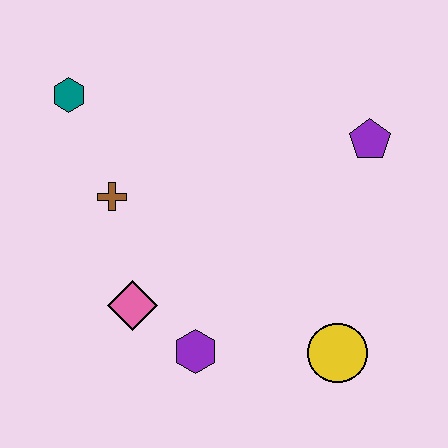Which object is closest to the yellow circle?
The purple hexagon is closest to the yellow circle.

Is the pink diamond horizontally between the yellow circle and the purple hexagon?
No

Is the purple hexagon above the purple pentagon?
No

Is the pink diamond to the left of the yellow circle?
Yes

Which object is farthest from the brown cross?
The yellow circle is farthest from the brown cross.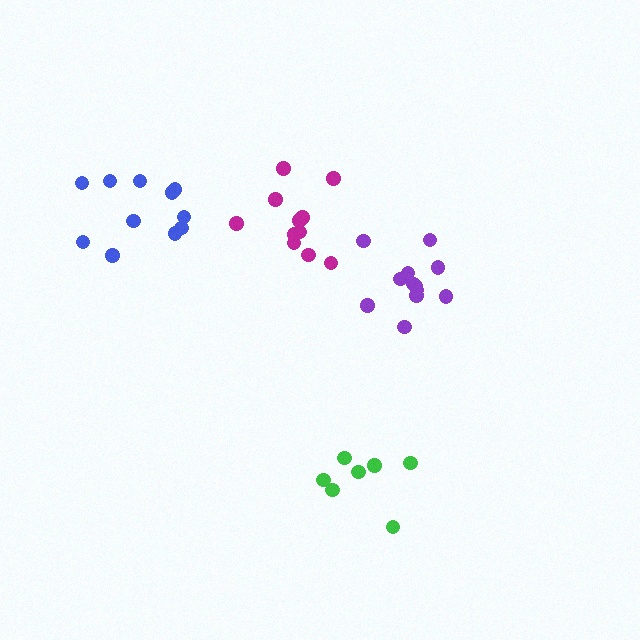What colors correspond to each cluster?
The clusters are colored: purple, magenta, green, blue.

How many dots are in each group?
Group 1: 12 dots, Group 2: 11 dots, Group 3: 7 dots, Group 4: 11 dots (41 total).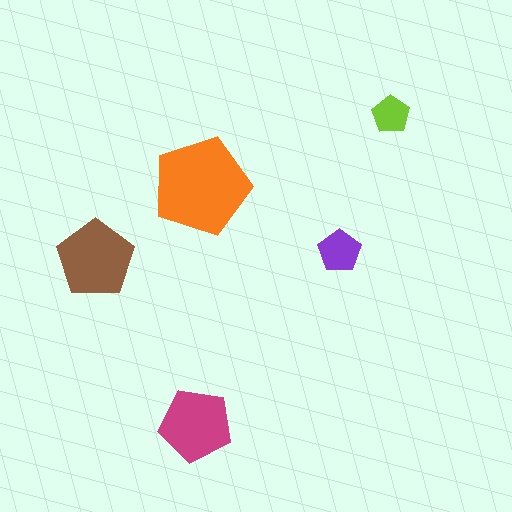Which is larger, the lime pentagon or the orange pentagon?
The orange one.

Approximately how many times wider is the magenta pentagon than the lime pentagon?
About 2 times wider.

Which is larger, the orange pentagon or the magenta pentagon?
The orange one.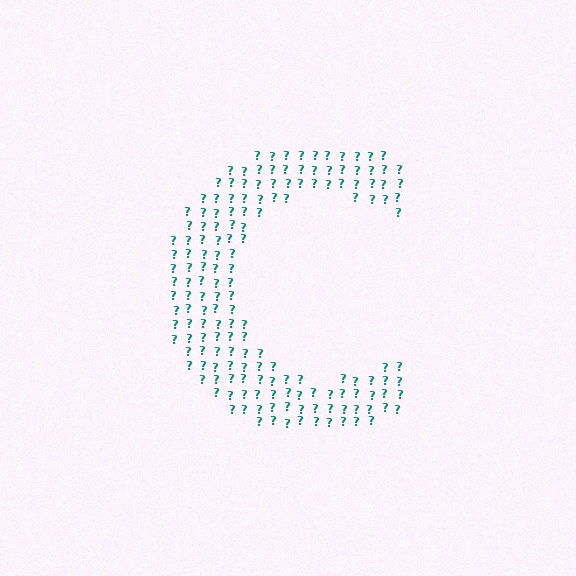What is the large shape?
The large shape is the letter C.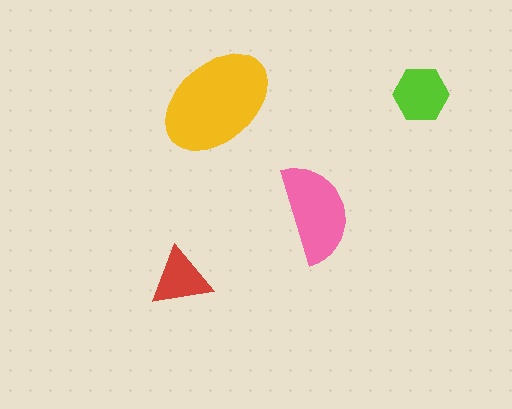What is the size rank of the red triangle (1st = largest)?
4th.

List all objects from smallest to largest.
The red triangle, the lime hexagon, the pink semicircle, the yellow ellipse.